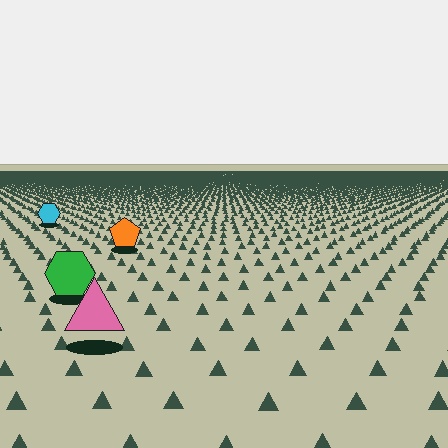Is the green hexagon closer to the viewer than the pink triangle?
No. The pink triangle is closer — you can tell from the texture gradient: the ground texture is coarser near it.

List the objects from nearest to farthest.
From nearest to farthest: the pink triangle, the green hexagon, the orange pentagon, the cyan hexagon.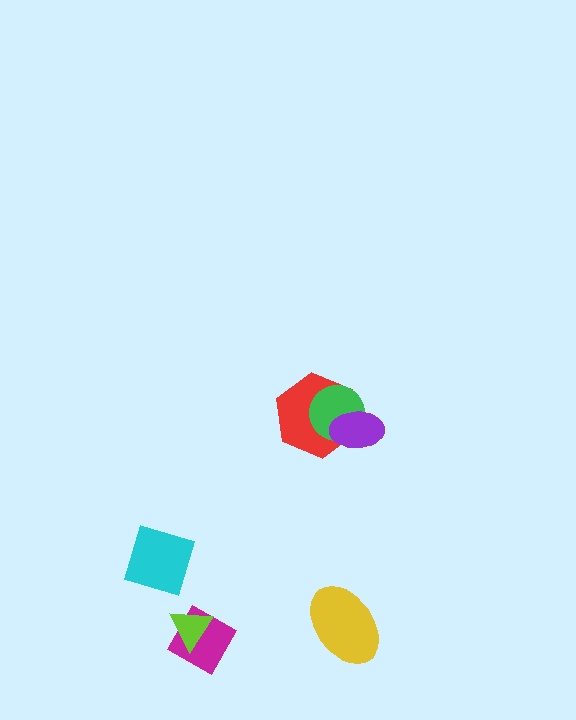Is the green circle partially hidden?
Yes, it is partially covered by another shape.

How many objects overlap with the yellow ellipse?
0 objects overlap with the yellow ellipse.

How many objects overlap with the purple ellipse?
2 objects overlap with the purple ellipse.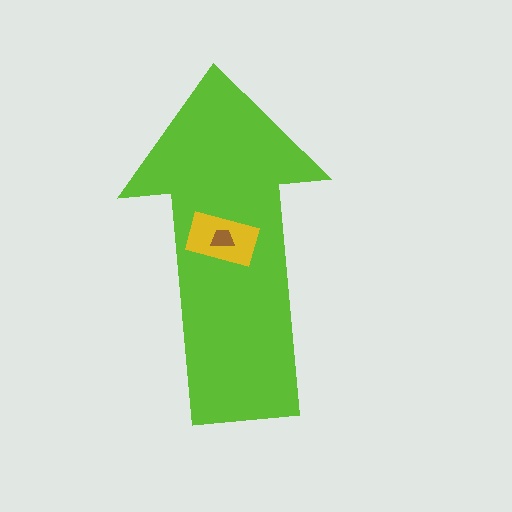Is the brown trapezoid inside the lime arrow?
Yes.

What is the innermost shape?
The brown trapezoid.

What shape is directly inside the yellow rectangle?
The brown trapezoid.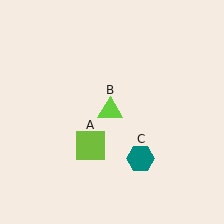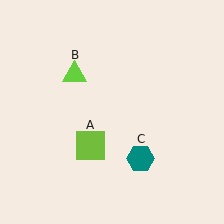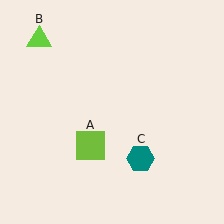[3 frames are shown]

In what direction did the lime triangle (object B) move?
The lime triangle (object B) moved up and to the left.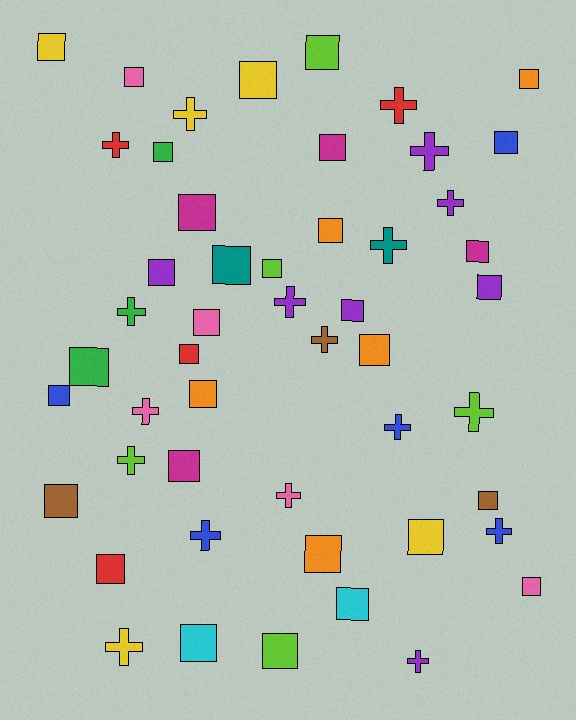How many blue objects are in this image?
There are 5 blue objects.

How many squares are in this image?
There are 32 squares.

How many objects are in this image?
There are 50 objects.